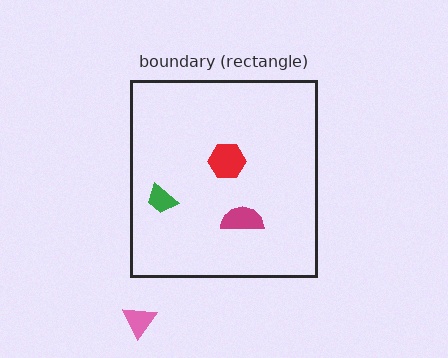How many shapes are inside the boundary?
3 inside, 1 outside.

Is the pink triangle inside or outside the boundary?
Outside.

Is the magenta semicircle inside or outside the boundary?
Inside.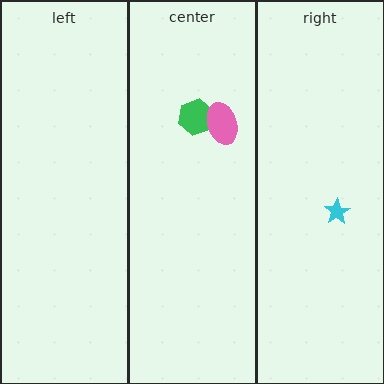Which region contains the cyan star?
The right region.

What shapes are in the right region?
The cyan star.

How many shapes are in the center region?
2.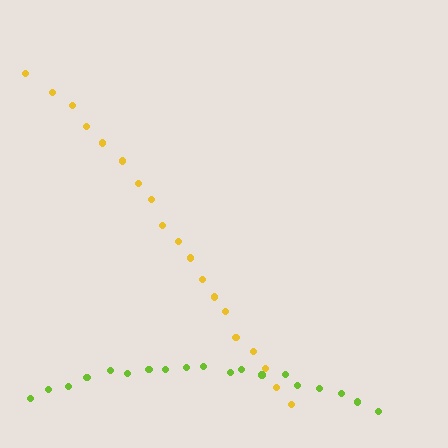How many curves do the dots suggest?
There are 2 distinct paths.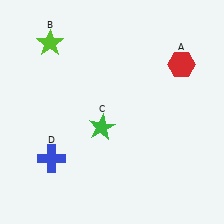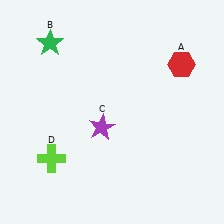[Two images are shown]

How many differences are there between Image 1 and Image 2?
There are 3 differences between the two images.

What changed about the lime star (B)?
In Image 1, B is lime. In Image 2, it changed to green.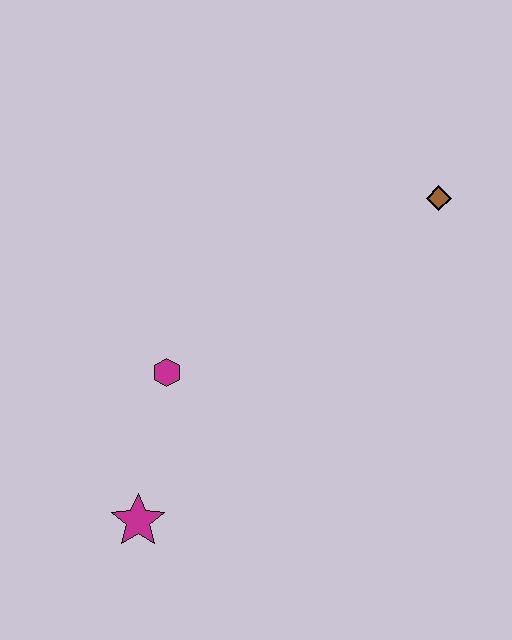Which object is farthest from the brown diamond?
The magenta star is farthest from the brown diamond.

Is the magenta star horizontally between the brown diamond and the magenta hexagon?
No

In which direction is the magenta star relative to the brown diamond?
The magenta star is below the brown diamond.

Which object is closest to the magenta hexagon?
The magenta star is closest to the magenta hexagon.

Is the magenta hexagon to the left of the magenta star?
No